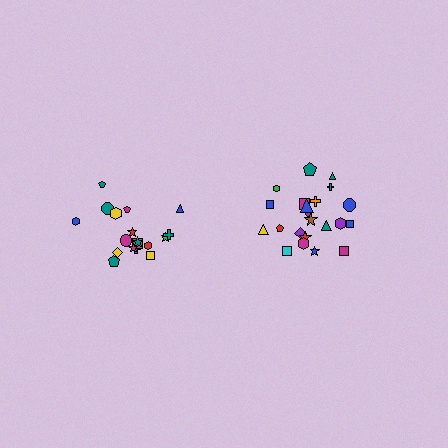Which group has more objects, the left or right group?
The right group.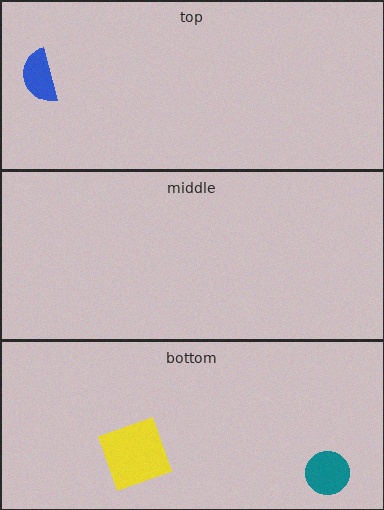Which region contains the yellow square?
The bottom region.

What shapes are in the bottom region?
The yellow square, the teal circle.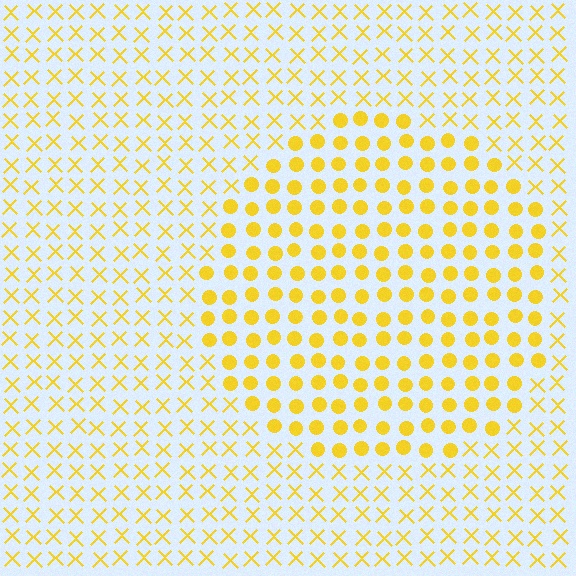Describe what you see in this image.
The image is filled with small yellow elements arranged in a uniform grid. A circle-shaped region contains circles, while the surrounding area contains X marks. The boundary is defined purely by the change in element shape.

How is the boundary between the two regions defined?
The boundary is defined by a change in element shape: circles inside vs. X marks outside. All elements share the same color and spacing.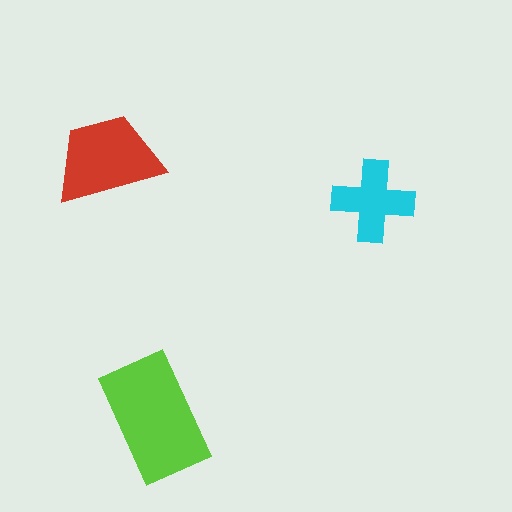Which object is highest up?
The red trapezoid is topmost.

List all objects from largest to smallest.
The lime rectangle, the red trapezoid, the cyan cross.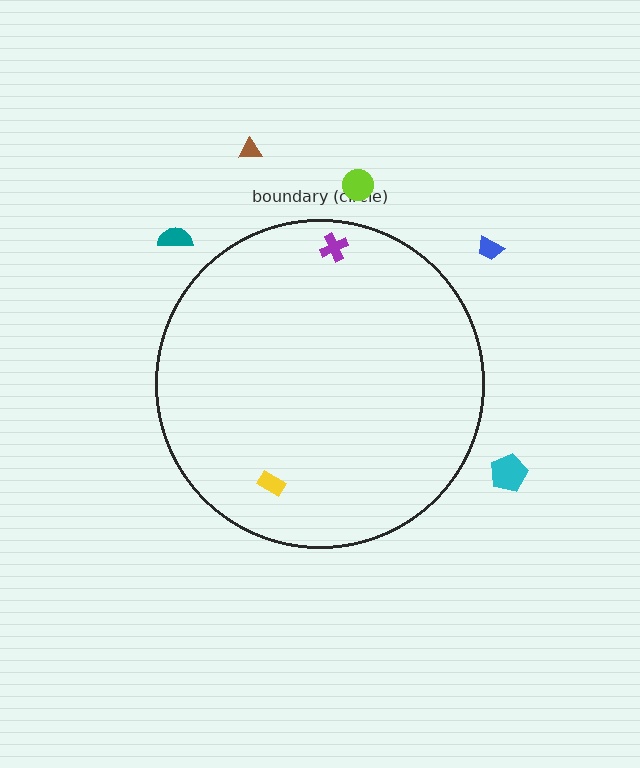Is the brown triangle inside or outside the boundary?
Outside.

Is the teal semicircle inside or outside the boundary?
Outside.